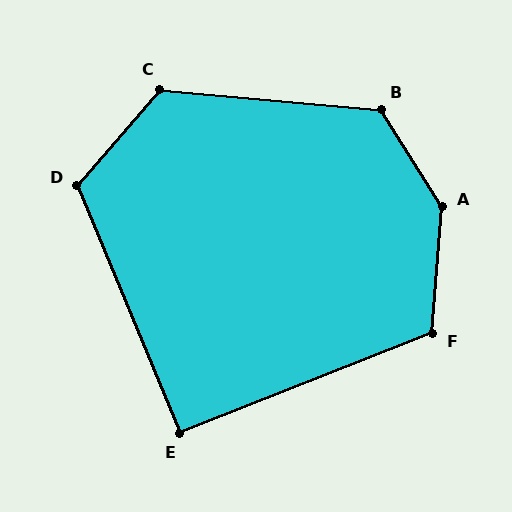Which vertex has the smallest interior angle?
E, at approximately 91 degrees.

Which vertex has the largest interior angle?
A, at approximately 143 degrees.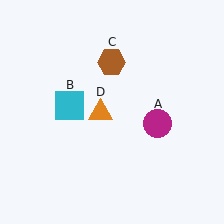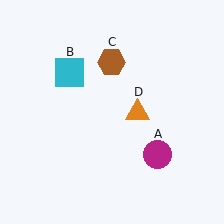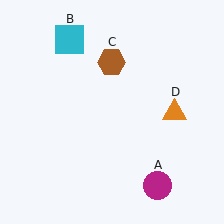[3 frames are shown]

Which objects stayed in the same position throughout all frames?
Brown hexagon (object C) remained stationary.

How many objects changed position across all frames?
3 objects changed position: magenta circle (object A), cyan square (object B), orange triangle (object D).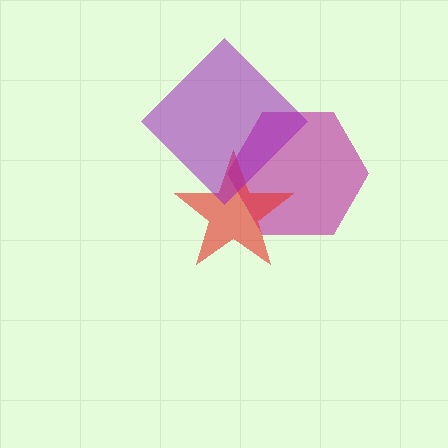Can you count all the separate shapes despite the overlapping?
Yes, there are 3 separate shapes.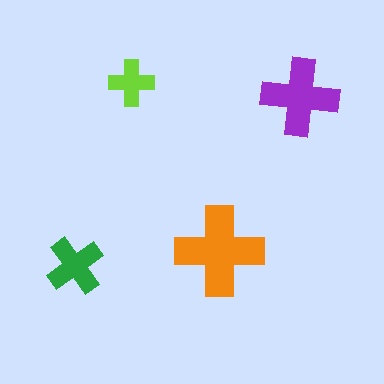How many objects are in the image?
There are 4 objects in the image.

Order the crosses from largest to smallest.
the orange one, the purple one, the green one, the lime one.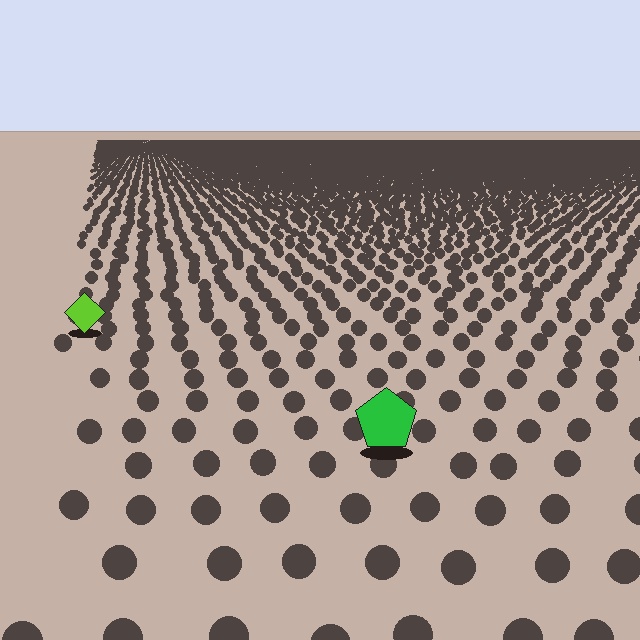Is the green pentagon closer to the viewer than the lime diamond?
Yes. The green pentagon is closer — you can tell from the texture gradient: the ground texture is coarser near it.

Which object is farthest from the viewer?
The lime diamond is farthest from the viewer. It appears smaller and the ground texture around it is denser.